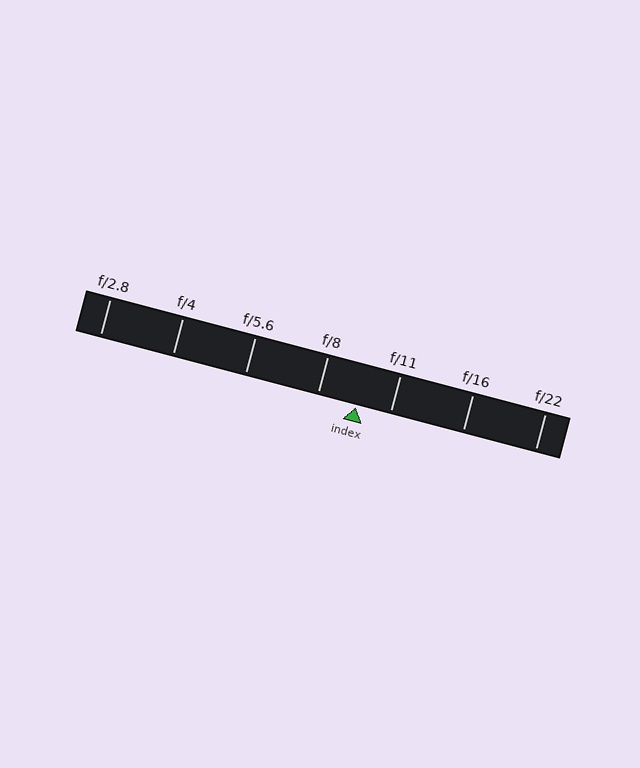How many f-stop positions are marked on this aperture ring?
There are 7 f-stop positions marked.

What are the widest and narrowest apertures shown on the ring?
The widest aperture shown is f/2.8 and the narrowest is f/22.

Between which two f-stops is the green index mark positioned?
The index mark is between f/8 and f/11.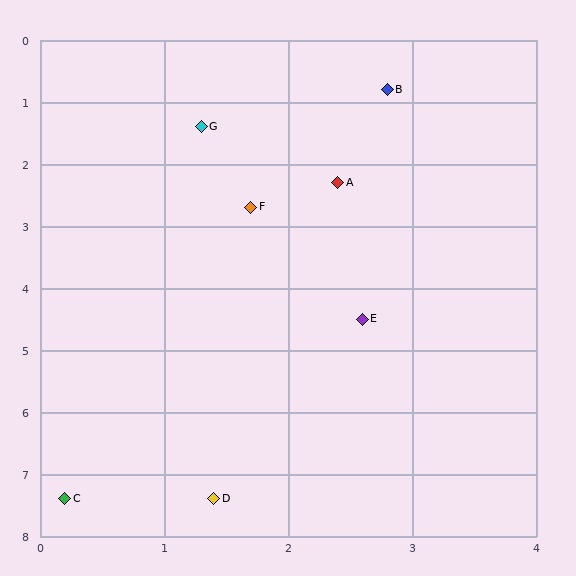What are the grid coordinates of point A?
Point A is at approximately (2.4, 2.3).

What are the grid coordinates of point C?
Point C is at approximately (0.2, 7.4).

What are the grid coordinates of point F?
Point F is at approximately (1.7, 2.7).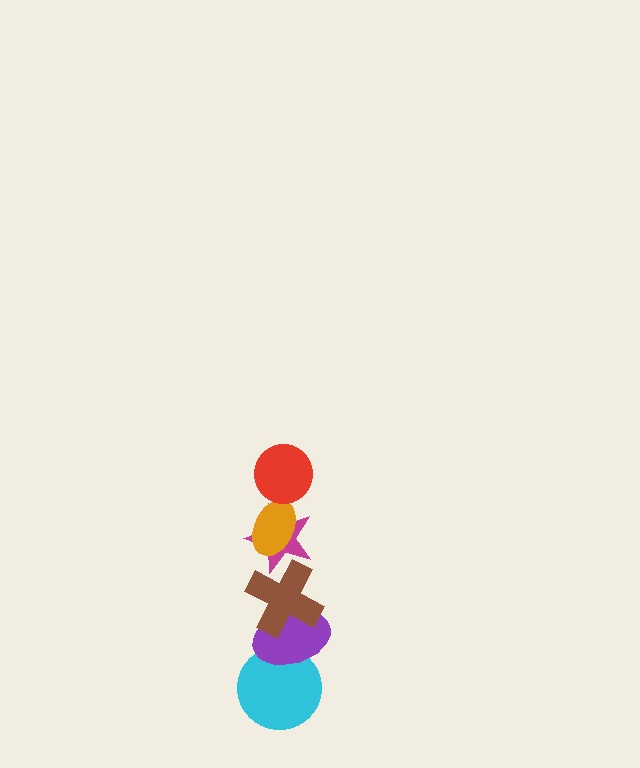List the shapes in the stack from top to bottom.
From top to bottom: the red circle, the orange ellipse, the magenta star, the brown cross, the purple ellipse, the cyan circle.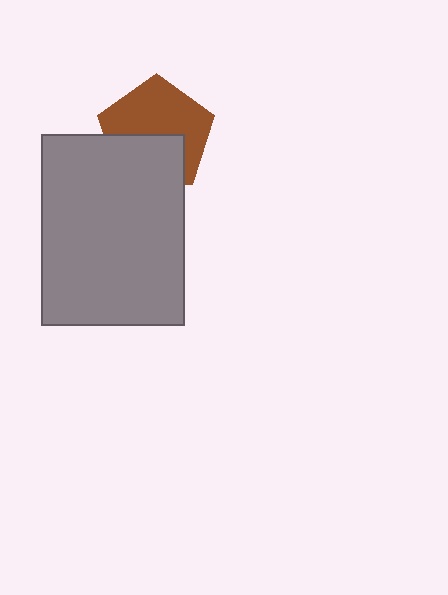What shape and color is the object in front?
The object in front is a gray rectangle.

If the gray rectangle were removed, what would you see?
You would see the complete brown pentagon.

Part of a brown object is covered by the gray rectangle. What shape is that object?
It is a pentagon.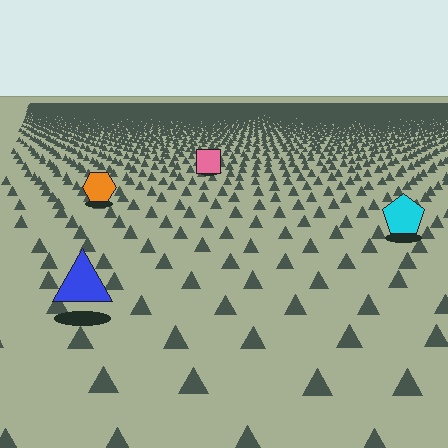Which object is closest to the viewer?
The blue triangle is closest. The texture marks near it are larger and more spread out.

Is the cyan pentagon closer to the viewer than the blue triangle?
No. The blue triangle is closer — you can tell from the texture gradient: the ground texture is coarser near it.